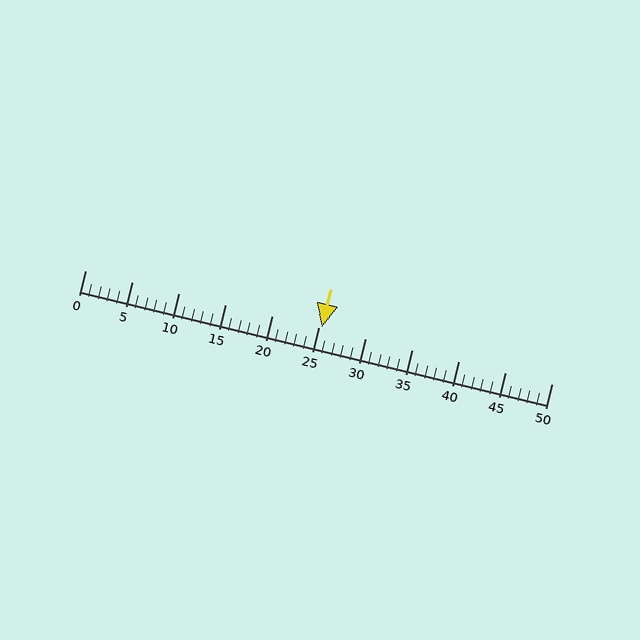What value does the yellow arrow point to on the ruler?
The yellow arrow points to approximately 25.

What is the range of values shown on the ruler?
The ruler shows values from 0 to 50.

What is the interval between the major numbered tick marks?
The major tick marks are spaced 5 units apart.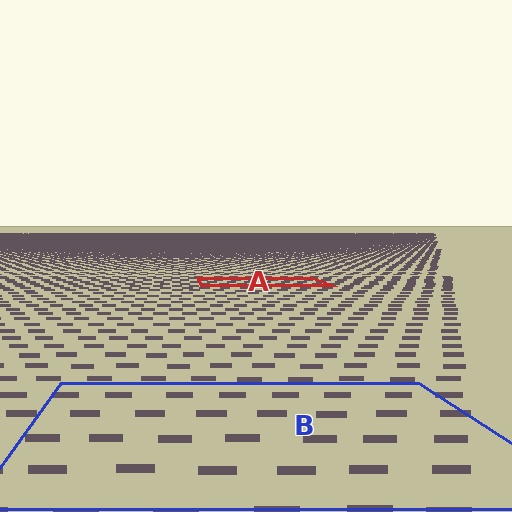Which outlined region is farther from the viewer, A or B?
Region A is farther from the viewer — the texture elements inside it appear smaller and more densely packed.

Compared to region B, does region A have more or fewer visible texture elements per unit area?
Region A has more texture elements per unit area — they are packed more densely because it is farther away.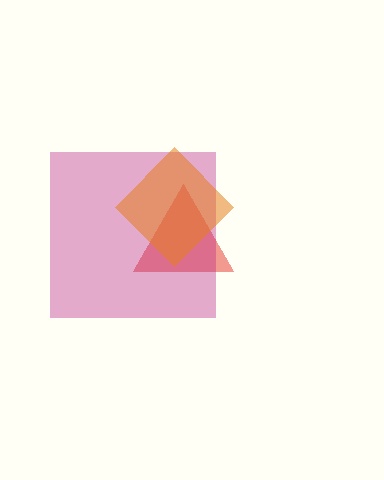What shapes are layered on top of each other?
The layered shapes are: a red triangle, a magenta square, an orange diamond.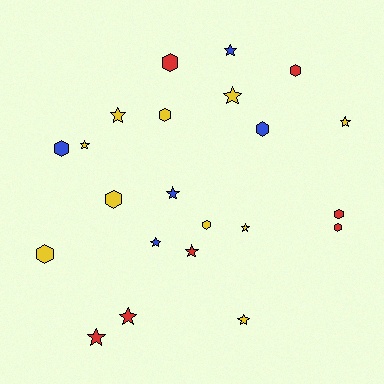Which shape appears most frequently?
Star, with 12 objects.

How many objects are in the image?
There are 22 objects.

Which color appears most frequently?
Yellow, with 10 objects.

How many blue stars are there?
There are 3 blue stars.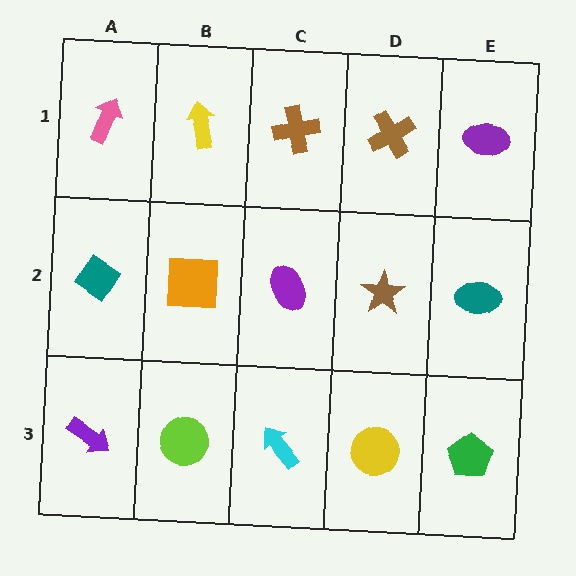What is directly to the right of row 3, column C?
A yellow circle.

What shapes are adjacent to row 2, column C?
A brown cross (row 1, column C), a cyan arrow (row 3, column C), an orange square (row 2, column B), a brown star (row 2, column D).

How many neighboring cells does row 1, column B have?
3.